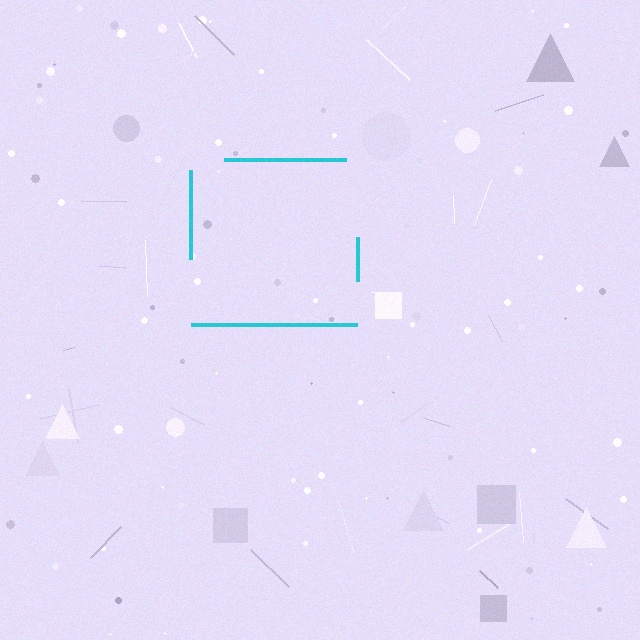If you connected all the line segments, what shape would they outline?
They would outline a square.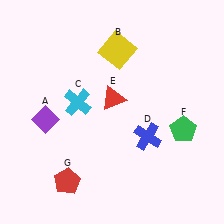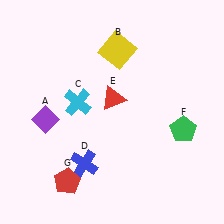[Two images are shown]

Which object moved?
The blue cross (D) moved left.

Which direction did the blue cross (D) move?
The blue cross (D) moved left.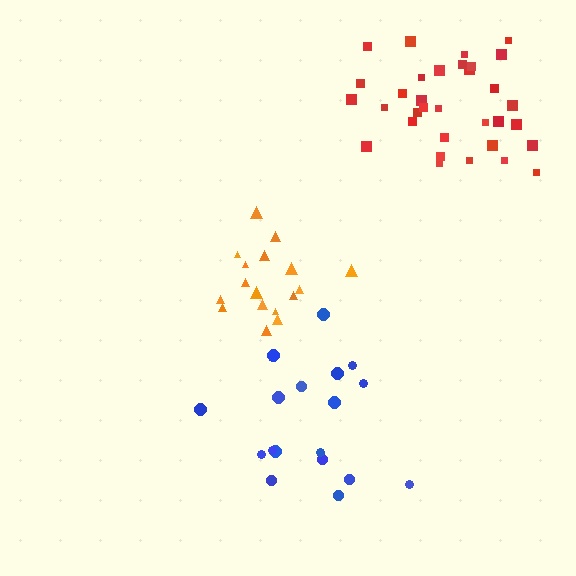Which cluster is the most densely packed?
Orange.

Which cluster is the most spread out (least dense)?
Blue.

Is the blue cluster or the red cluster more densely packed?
Red.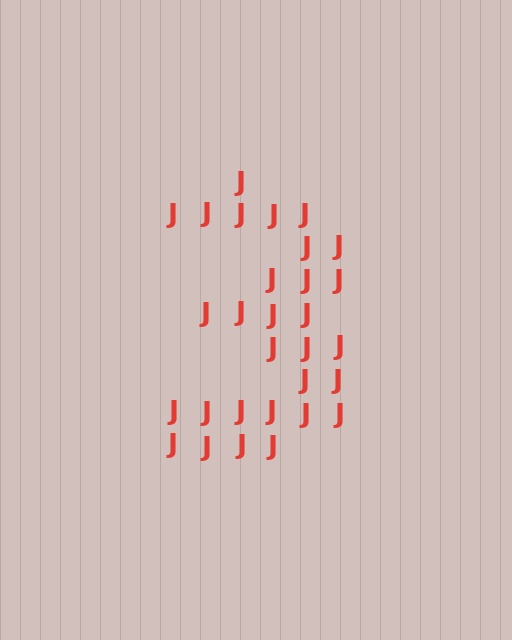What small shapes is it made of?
It is made of small letter J's.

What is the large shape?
The large shape is the digit 3.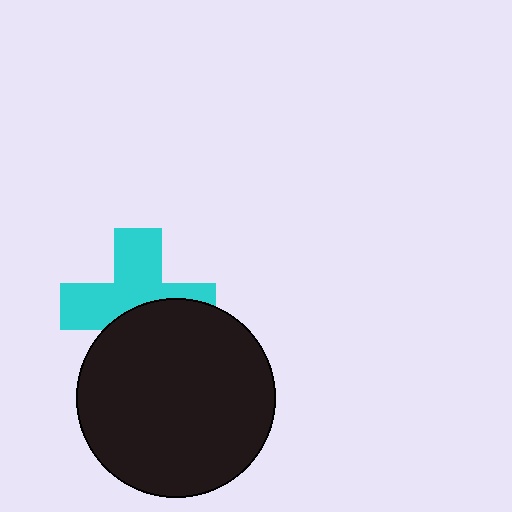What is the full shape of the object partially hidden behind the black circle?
The partially hidden object is a cyan cross.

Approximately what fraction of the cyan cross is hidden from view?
Roughly 43% of the cyan cross is hidden behind the black circle.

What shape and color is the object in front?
The object in front is a black circle.